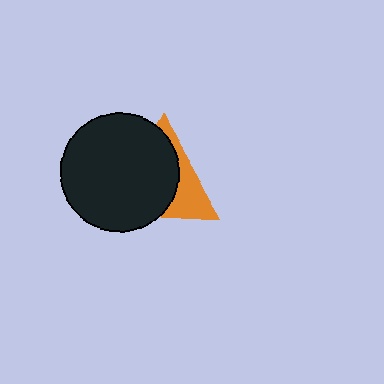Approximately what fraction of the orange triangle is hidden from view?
Roughly 66% of the orange triangle is hidden behind the black circle.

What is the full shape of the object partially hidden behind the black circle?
The partially hidden object is an orange triangle.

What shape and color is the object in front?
The object in front is a black circle.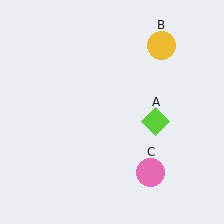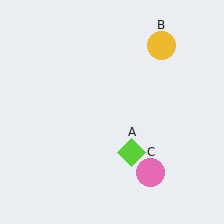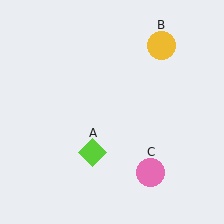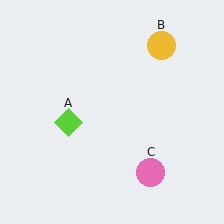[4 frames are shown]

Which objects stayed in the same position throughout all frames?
Yellow circle (object B) and pink circle (object C) remained stationary.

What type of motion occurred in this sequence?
The lime diamond (object A) rotated clockwise around the center of the scene.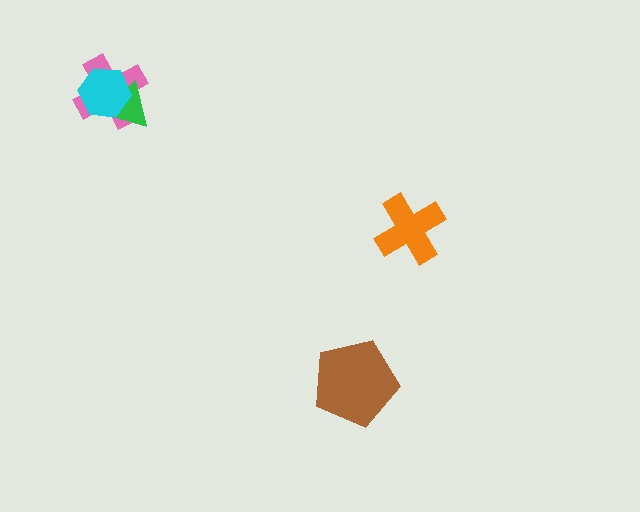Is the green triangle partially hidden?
Yes, it is partially covered by another shape.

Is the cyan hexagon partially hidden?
No, no other shape covers it.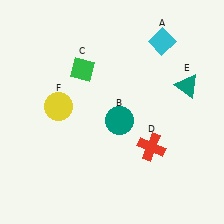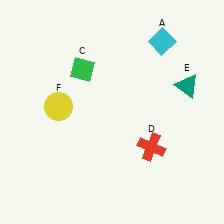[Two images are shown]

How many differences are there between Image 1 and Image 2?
There is 1 difference between the two images.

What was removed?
The teal circle (B) was removed in Image 2.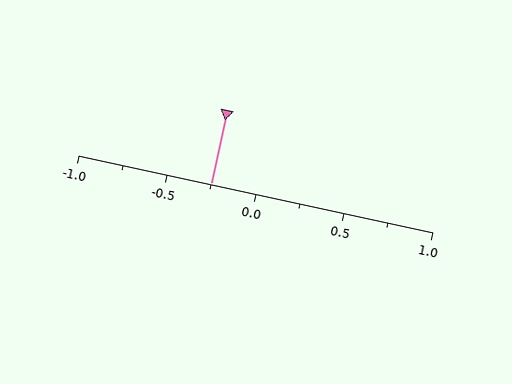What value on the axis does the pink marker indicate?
The marker indicates approximately -0.25.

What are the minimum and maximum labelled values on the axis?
The axis runs from -1.0 to 1.0.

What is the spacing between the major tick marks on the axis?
The major ticks are spaced 0.5 apart.